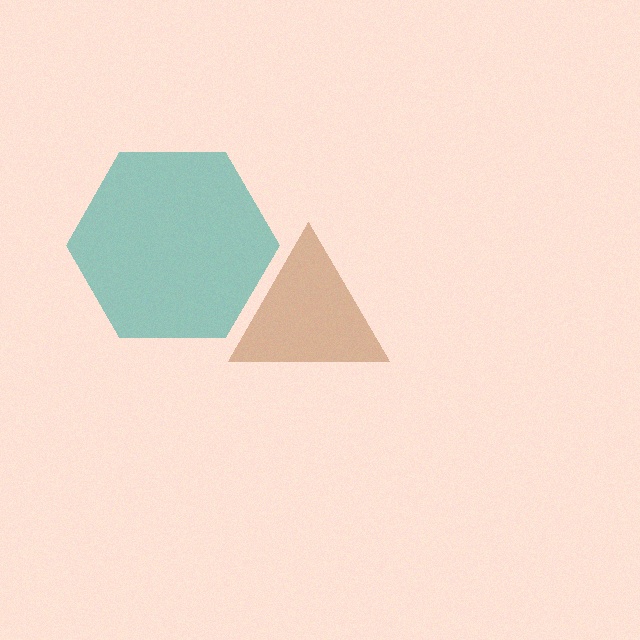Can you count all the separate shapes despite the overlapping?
Yes, there are 2 separate shapes.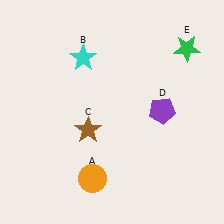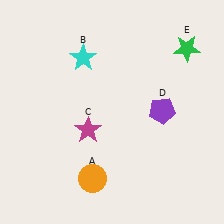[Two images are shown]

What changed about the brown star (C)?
In Image 1, C is brown. In Image 2, it changed to magenta.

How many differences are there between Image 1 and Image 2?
There is 1 difference between the two images.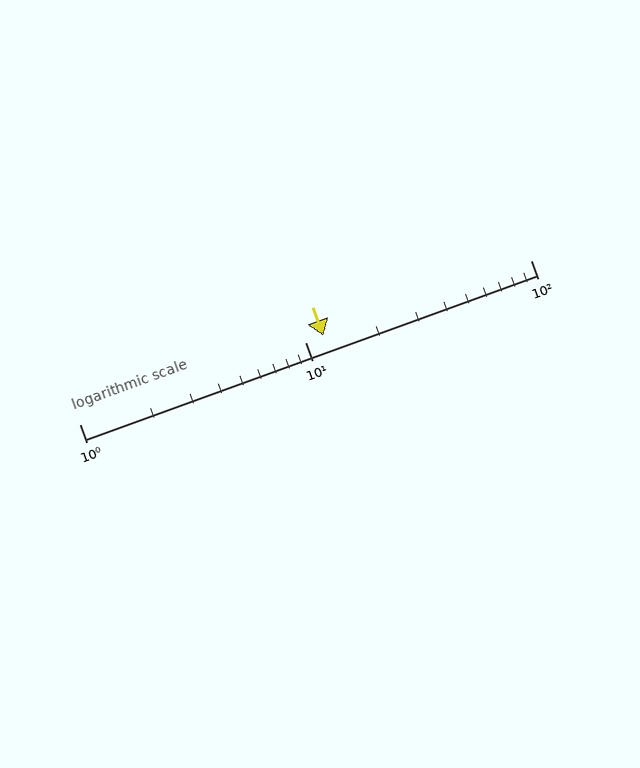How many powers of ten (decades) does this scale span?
The scale spans 2 decades, from 1 to 100.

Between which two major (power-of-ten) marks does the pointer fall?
The pointer is between 10 and 100.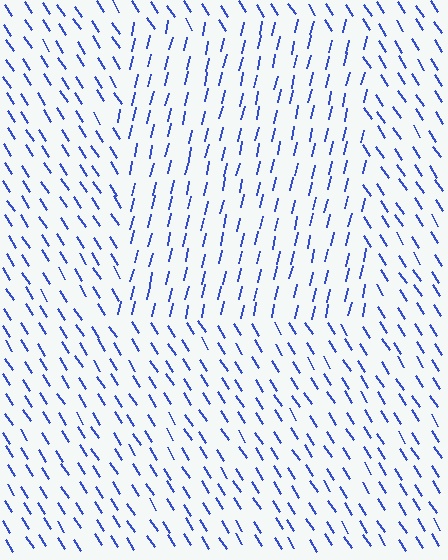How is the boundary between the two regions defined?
The boundary is defined purely by a change in line orientation (approximately 45 degrees difference). All lines are the same color and thickness.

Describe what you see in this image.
The image is filled with small blue line segments. A rectangle region in the image has lines oriented differently from the surrounding lines, creating a visible texture boundary.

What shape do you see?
I see a rectangle.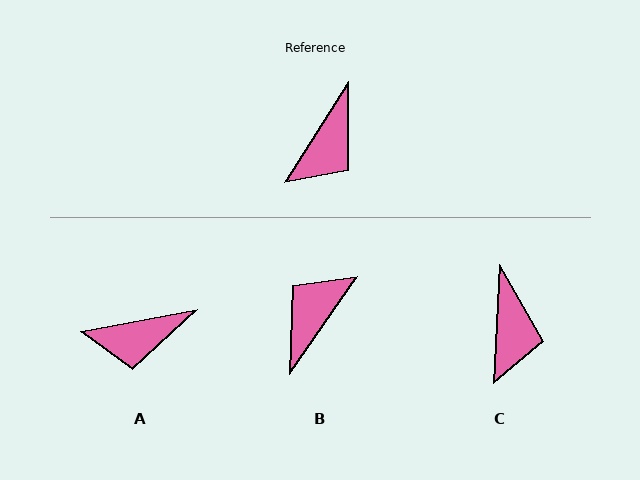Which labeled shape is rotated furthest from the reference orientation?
B, about 178 degrees away.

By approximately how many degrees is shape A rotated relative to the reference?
Approximately 47 degrees clockwise.